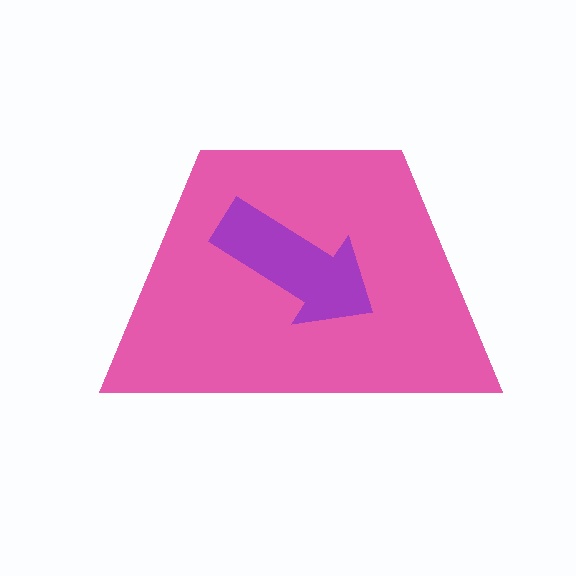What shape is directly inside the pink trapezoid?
The purple arrow.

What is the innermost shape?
The purple arrow.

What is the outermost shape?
The pink trapezoid.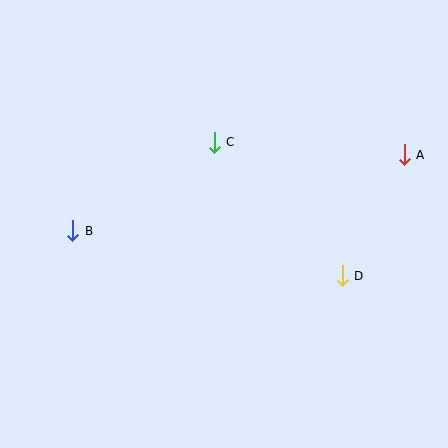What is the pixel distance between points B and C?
The distance between B and C is 167 pixels.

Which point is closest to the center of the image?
Point C at (214, 142) is closest to the center.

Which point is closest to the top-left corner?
Point B is closest to the top-left corner.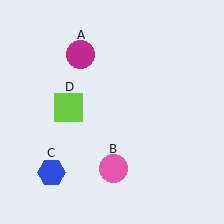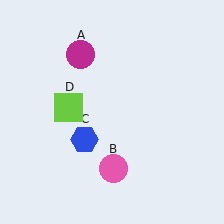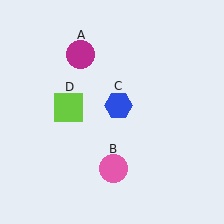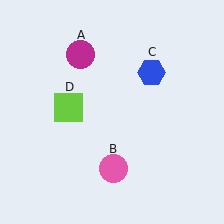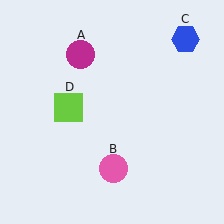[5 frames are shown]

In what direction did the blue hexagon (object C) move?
The blue hexagon (object C) moved up and to the right.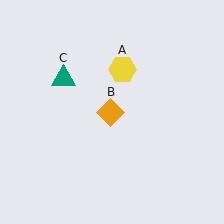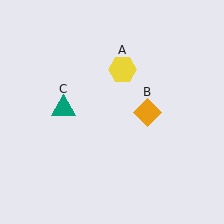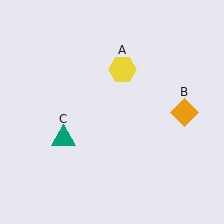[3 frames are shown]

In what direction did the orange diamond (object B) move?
The orange diamond (object B) moved right.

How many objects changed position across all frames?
2 objects changed position: orange diamond (object B), teal triangle (object C).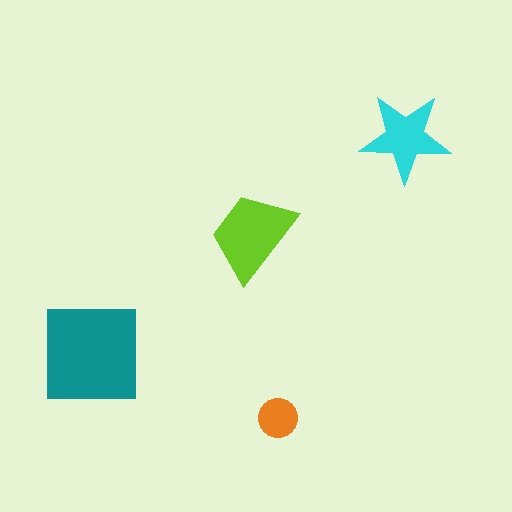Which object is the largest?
The teal square.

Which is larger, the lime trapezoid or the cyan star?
The lime trapezoid.